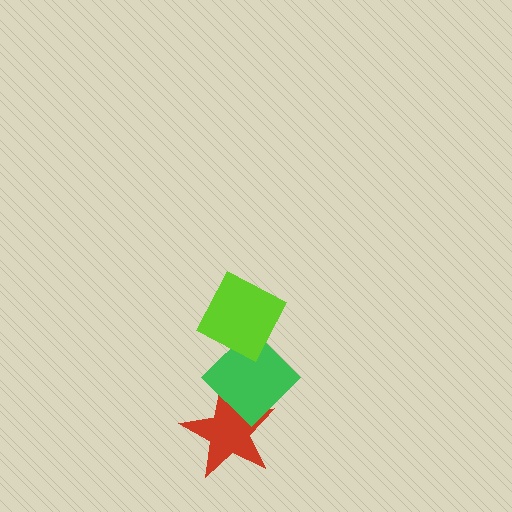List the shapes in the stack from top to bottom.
From top to bottom: the lime diamond, the green diamond, the red star.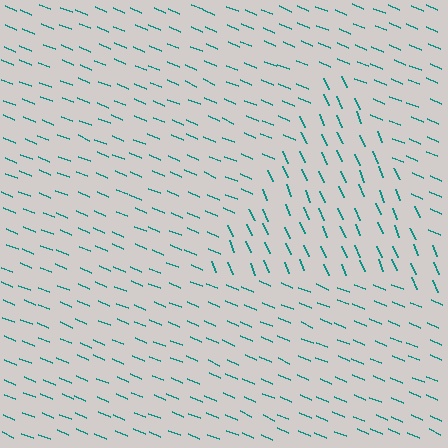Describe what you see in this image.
The image is filled with small teal line segments. A triangle region in the image has lines oriented differently from the surrounding lines, creating a visible texture boundary.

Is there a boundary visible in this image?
Yes, there is a texture boundary formed by a change in line orientation.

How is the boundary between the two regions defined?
The boundary is defined purely by a change in line orientation (approximately 45 degrees difference). All lines are the same color and thickness.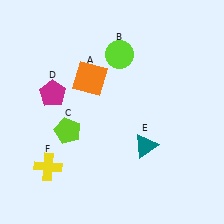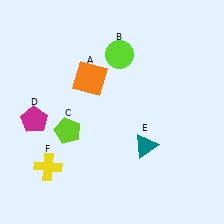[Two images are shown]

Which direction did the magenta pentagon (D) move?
The magenta pentagon (D) moved down.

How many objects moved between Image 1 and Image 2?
1 object moved between the two images.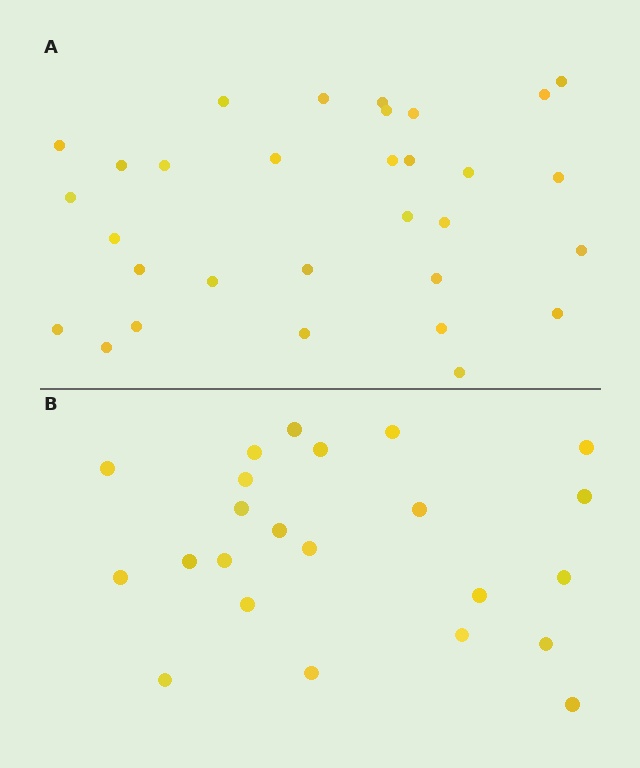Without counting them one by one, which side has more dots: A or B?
Region A (the top region) has more dots.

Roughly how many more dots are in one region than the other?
Region A has roughly 8 or so more dots than region B.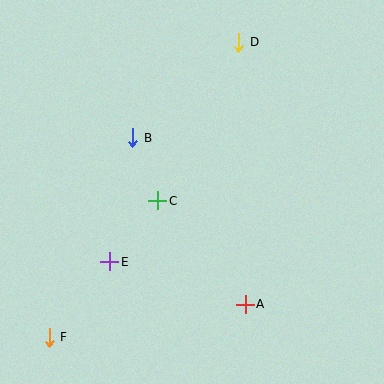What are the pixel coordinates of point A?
Point A is at (245, 304).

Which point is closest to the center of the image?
Point C at (158, 201) is closest to the center.